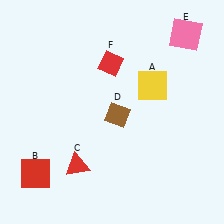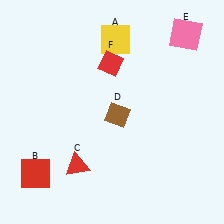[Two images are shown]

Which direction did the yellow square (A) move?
The yellow square (A) moved up.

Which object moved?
The yellow square (A) moved up.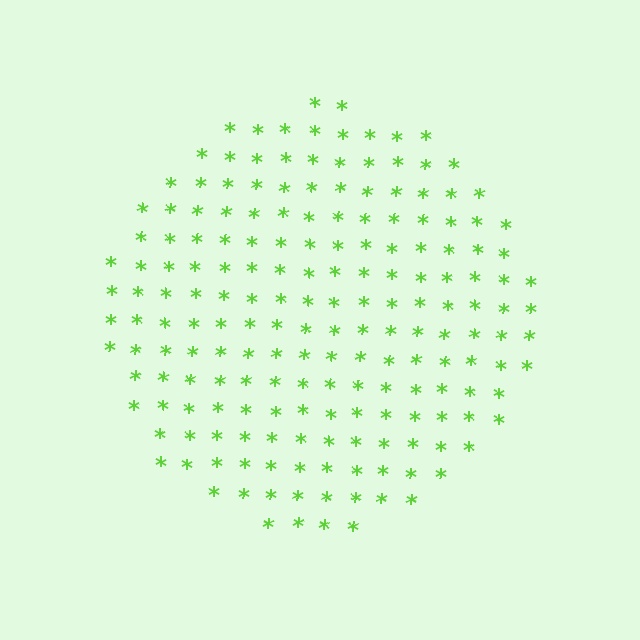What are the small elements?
The small elements are asterisks.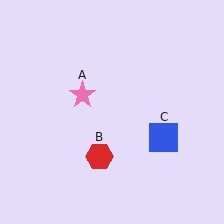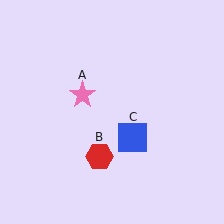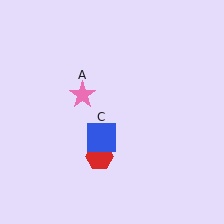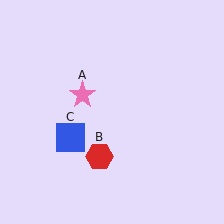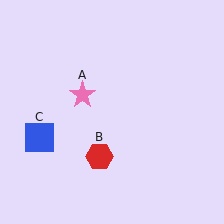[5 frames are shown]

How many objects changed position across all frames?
1 object changed position: blue square (object C).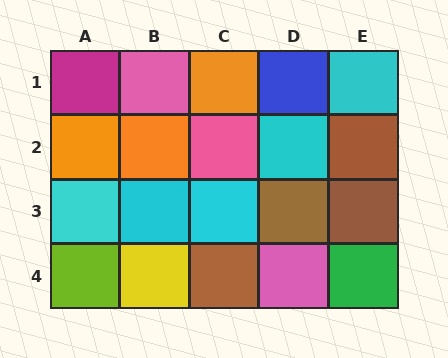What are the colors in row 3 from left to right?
Cyan, cyan, cyan, brown, brown.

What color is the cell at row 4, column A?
Lime.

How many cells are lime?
1 cell is lime.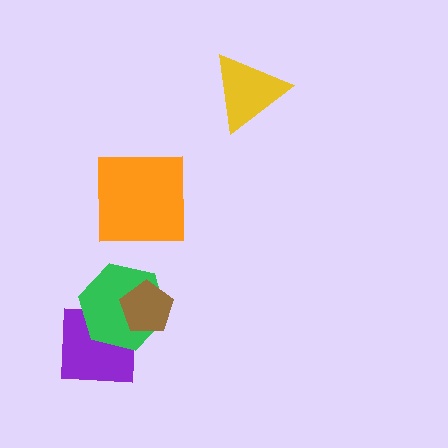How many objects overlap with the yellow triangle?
0 objects overlap with the yellow triangle.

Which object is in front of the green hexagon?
The brown pentagon is in front of the green hexagon.